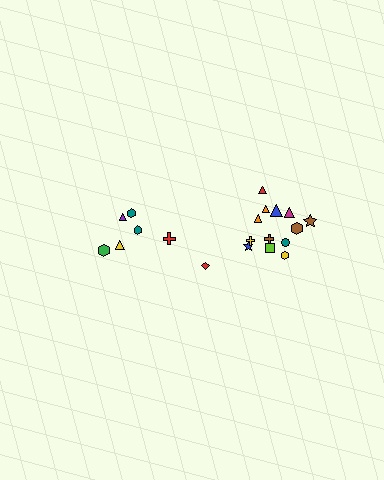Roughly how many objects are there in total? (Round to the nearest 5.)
Roughly 20 objects in total.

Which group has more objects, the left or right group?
The right group.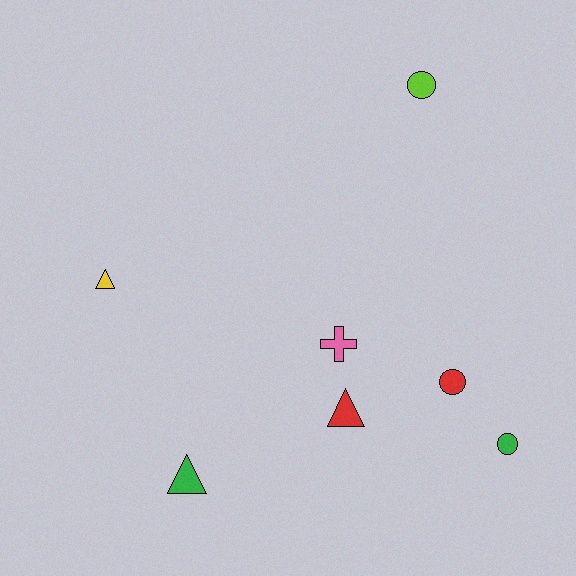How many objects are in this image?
There are 7 objects.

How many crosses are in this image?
There is 1 cross.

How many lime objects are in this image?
There is 1 lime object.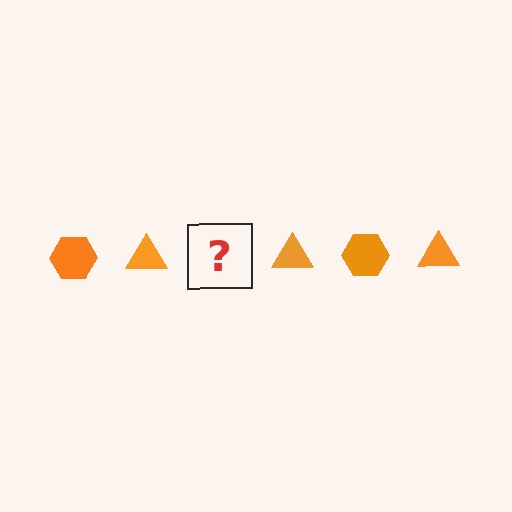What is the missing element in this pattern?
The missing element is an orange hexagon.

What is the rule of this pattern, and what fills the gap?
The rule is that the pattern cycles through hexagon, triangle shapes in orange. The gap should be filled with an orange hexagon.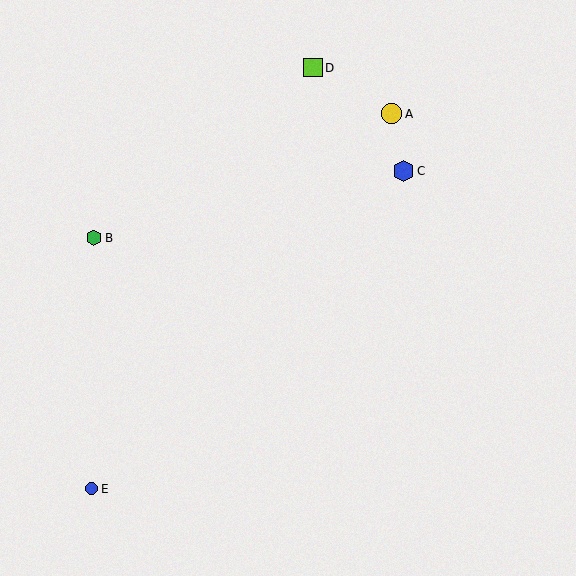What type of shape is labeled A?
Shape A is a yellow circle.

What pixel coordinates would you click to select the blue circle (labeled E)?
Click at (92, 489) to select the blue circle E.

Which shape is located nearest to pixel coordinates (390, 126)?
The yellow circle (labeled A) at (392, 114) is nearest to that location.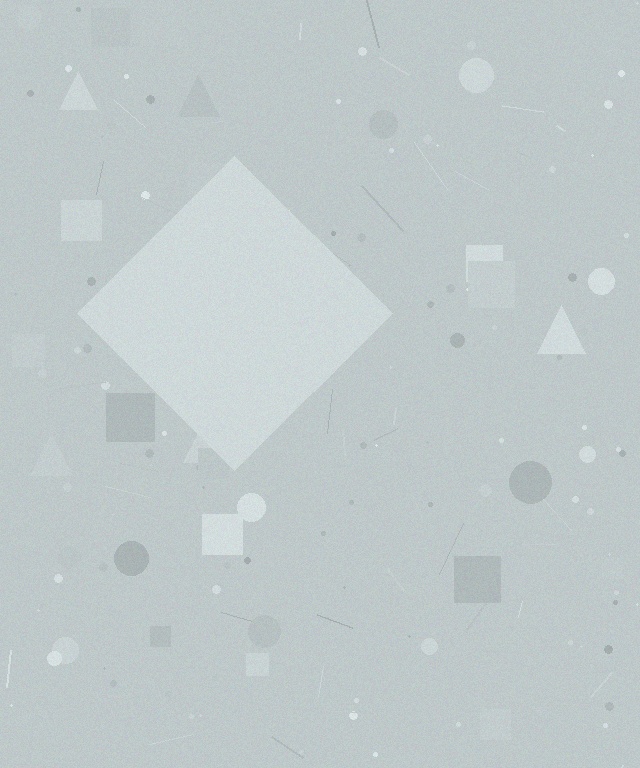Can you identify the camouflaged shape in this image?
The camouflaged shape is a diamond.